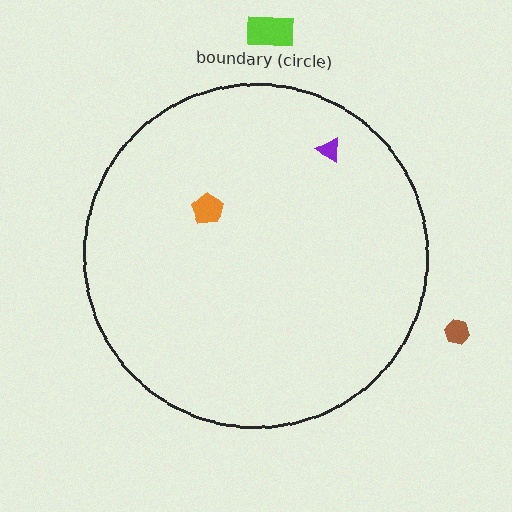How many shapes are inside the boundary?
2 inside, 2 outside.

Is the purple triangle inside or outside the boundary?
Inside.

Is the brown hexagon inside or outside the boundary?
Outside.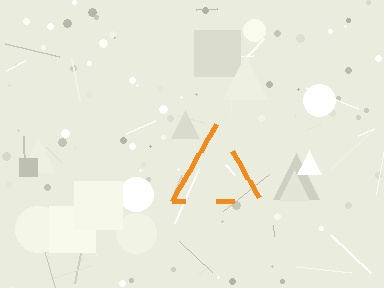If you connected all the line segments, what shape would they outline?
They would outline a triangle.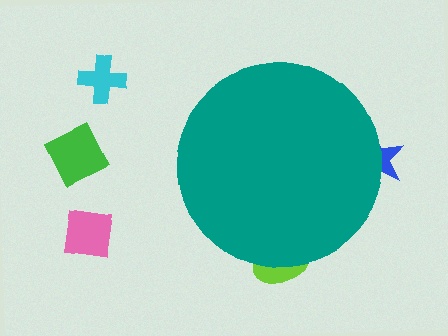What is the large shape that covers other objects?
A teal circle.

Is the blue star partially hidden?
Yes, the blue star is partially hidden behind the teal circle.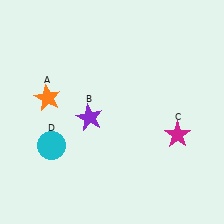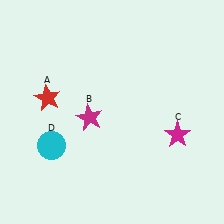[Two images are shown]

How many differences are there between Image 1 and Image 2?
There are 2 differences between the two images.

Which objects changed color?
A changed from orange to red. B changed from purple to magenta.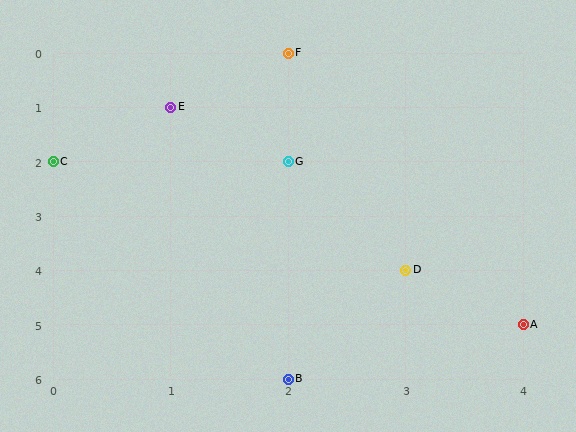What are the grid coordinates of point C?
Point C is at grid coordinates (0, 2).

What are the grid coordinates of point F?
Point F is at grid coordinates (2, 0).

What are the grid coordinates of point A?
Point A is at grid coordinates (4, 5).